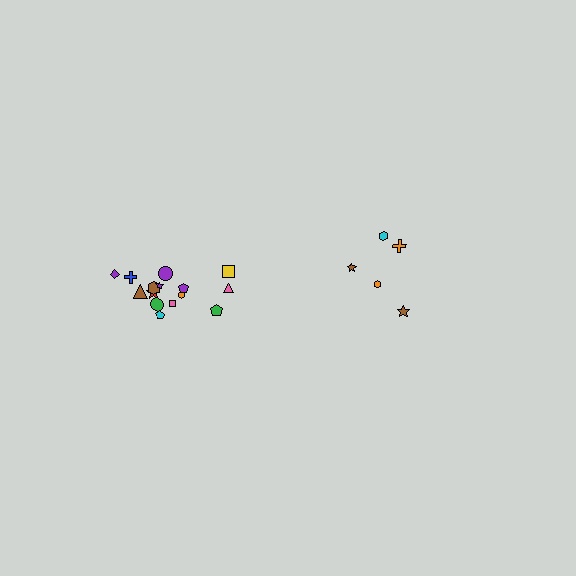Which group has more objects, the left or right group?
The left group.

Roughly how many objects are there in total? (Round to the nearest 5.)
Roughly 20 objects in total.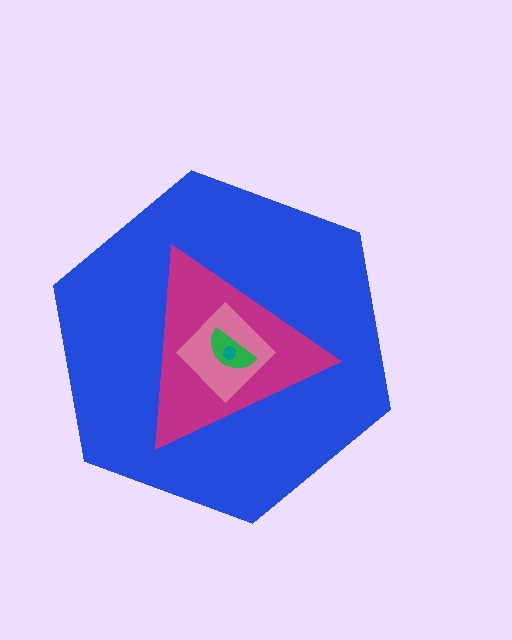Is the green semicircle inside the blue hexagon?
Yes.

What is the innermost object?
The teal circle.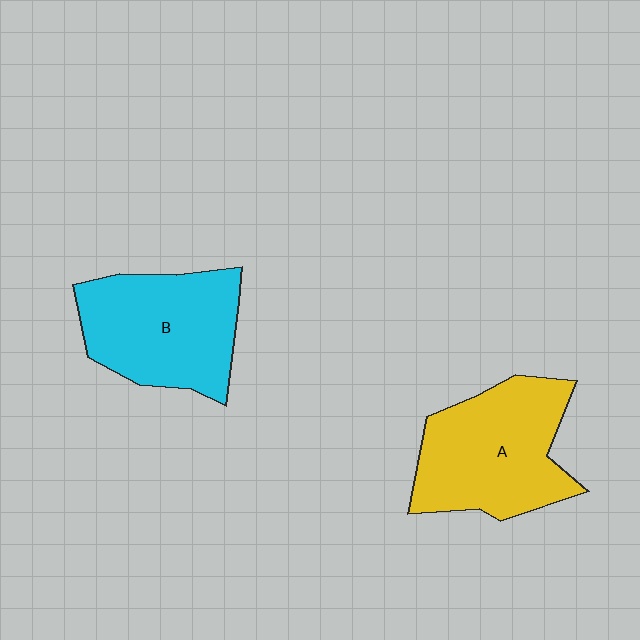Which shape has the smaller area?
Shape B (cyan).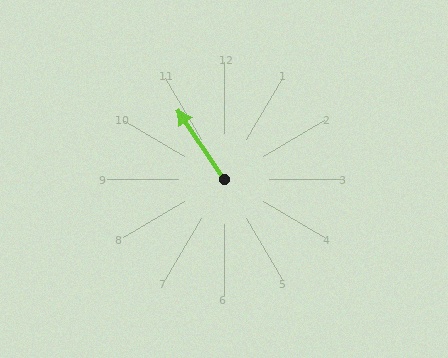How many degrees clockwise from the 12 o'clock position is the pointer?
Approximately 326 degrees.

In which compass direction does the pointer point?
Northwest.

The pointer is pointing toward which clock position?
Roughly 11 o'clock.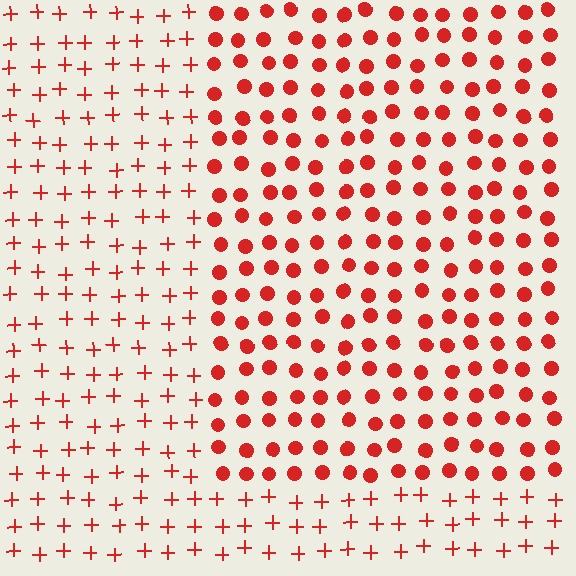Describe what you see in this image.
The image is filled with small red elements arranged in a uniform grid. A rectangle-shaped region contains circles, while the surrounding area contains plus signs. The boundary is defined purely by the change in element shape.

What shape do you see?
I see a rectangle.